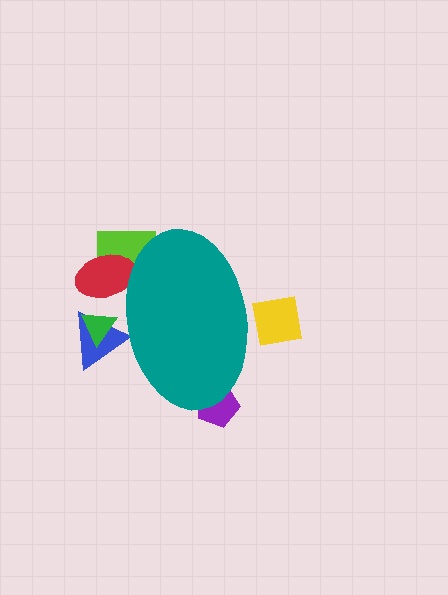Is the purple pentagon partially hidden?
Yes, the purple pentagon is partially hidden behind the teal ellipse.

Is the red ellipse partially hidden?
Yes, the red ellipse is partially hidden behind the teal ellipse.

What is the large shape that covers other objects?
A teal ellipse.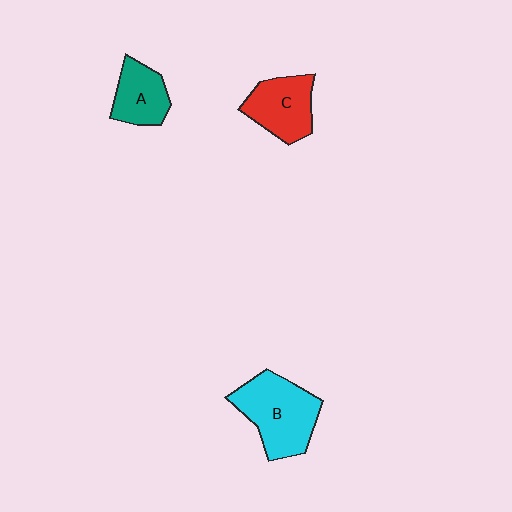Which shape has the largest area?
Shape B (cyan).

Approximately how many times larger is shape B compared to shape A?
Approximately 1.7 times.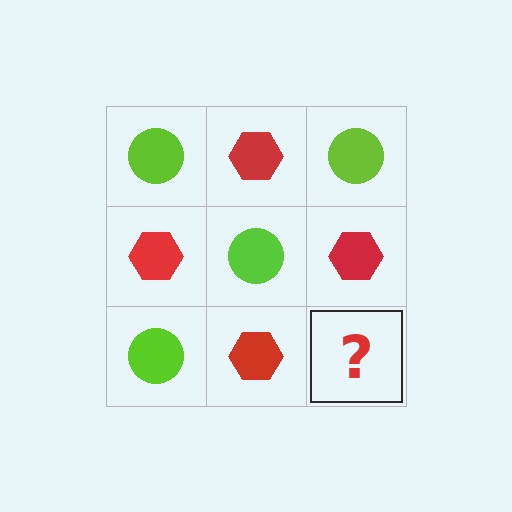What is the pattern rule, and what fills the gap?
The rule is that it alternates lime circle and red hexagon in a checkerboard pattern. The gap should be filled with a lime circle.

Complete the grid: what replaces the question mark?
The question mark should be replaced with a lime circle.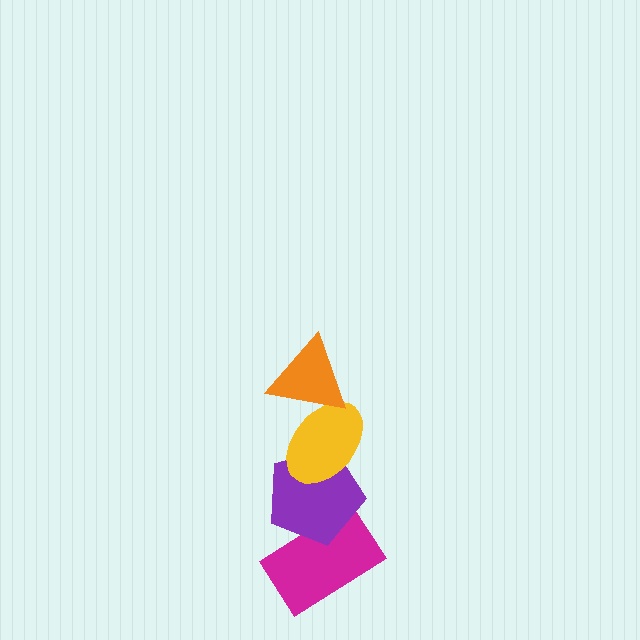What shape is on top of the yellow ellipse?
The orange triangle is on top of the yellow ellipse.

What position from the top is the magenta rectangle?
The magenta rectangle is 4th from the top.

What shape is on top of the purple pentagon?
The yellow ellipse is on top of the purple pentagon.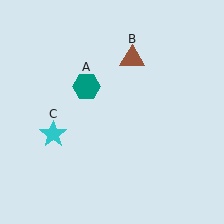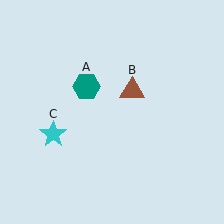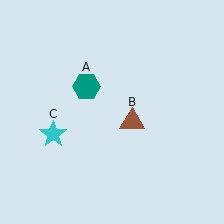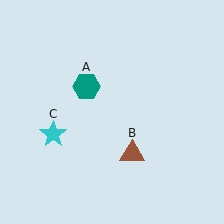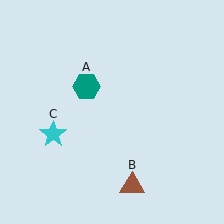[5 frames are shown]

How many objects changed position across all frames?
1 object changed position: brown triangle (object B).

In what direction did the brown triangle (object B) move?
The brown triangle (object B) moved down.